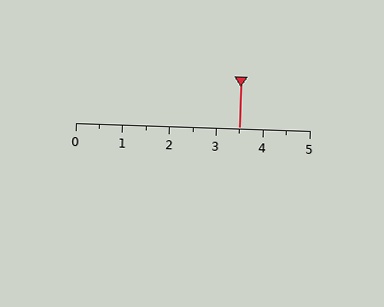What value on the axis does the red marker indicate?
The marker indicates approximately 3.5.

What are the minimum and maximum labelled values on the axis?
The axis runs from 0 to 5.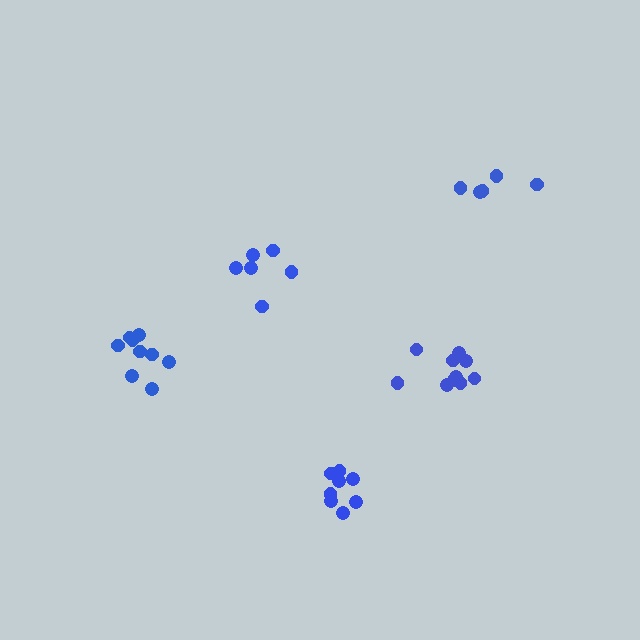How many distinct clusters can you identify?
There are 5 distinct clusters.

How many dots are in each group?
Group 1: 6 dots, Group 2: 10 dots, Group 3: 8 dots, Group 4: 9 dots, Group 5: 5 dots (38 total).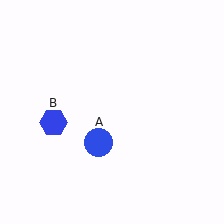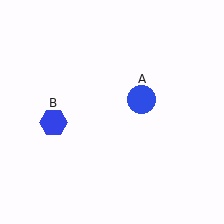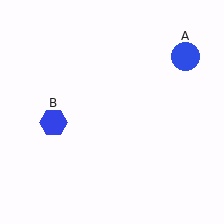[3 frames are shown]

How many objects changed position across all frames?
1 object changed position: blue circle (object A).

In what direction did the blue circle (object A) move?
The blue circle (object A) moved up and to the right.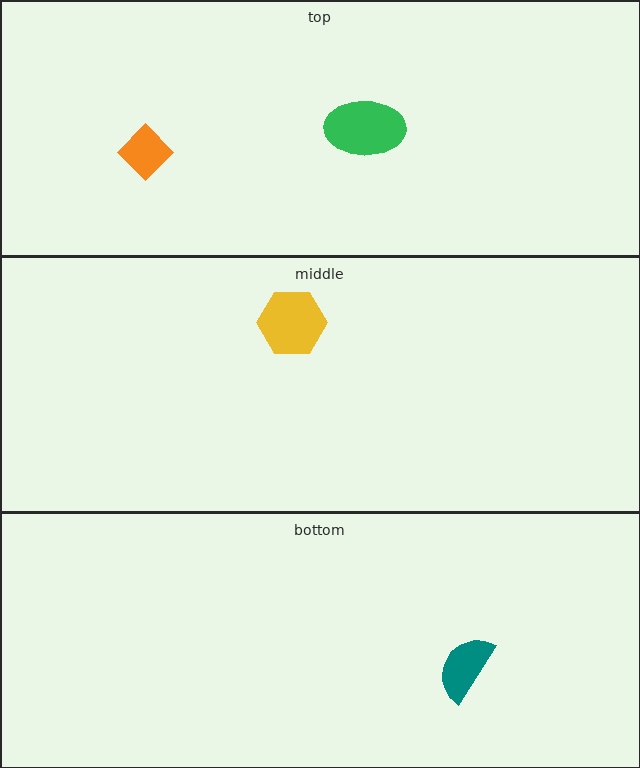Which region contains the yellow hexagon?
The middle region.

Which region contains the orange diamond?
The top region.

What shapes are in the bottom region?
The teal semicircle.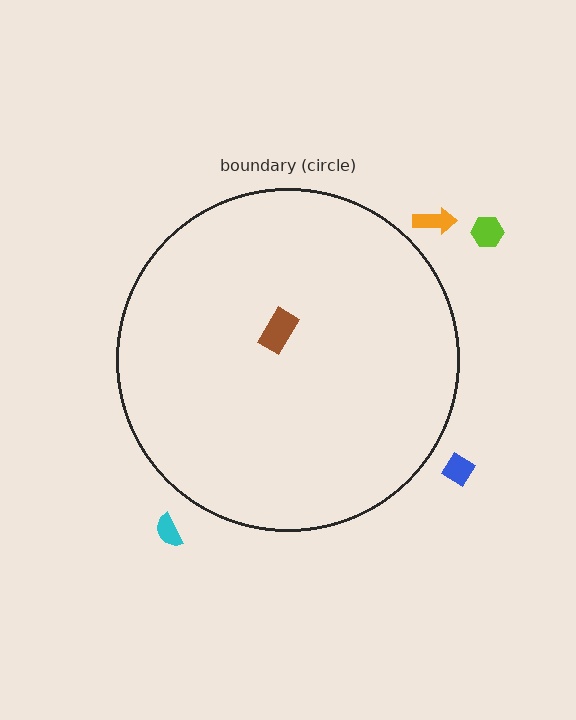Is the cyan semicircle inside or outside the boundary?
Outside.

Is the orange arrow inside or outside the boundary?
Outside.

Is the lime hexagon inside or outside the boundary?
Outside.